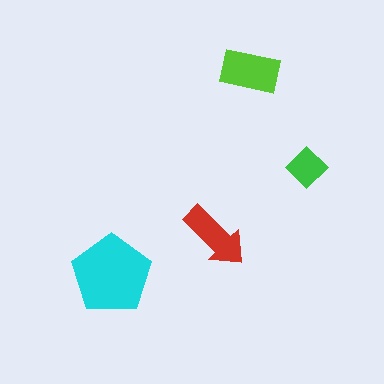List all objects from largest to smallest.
The cyan pentagon, the lime rectangle, the red arrow, the green diamond.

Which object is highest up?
The lime rectangle is topmost.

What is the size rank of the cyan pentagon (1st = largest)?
1st.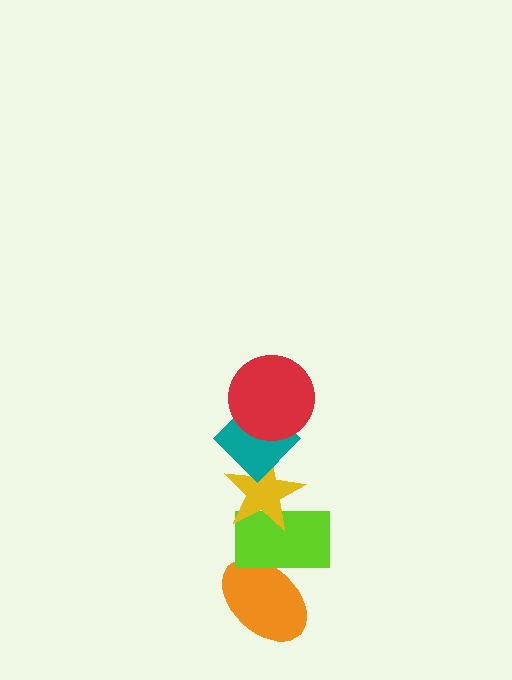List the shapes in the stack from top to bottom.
From top to bottom: the red circle, the teal diamond, the yellow star, the lime rectangle, the orange ellipse.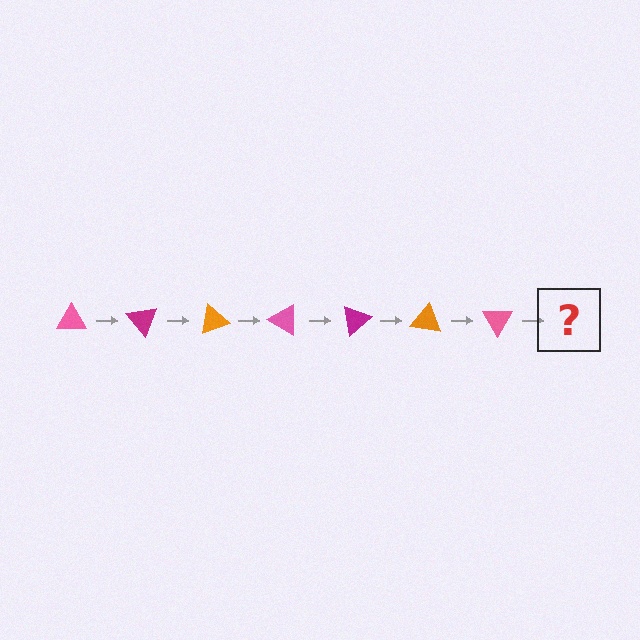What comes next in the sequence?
The next element should be a magenta triangle, rotated 350 degrees from the start.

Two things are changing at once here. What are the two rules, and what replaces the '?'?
The two rules are that it rotates 50 degrees each step and the color cycles through pink, magenta, and orange. The '?' should be a magenta triangle, rotated 350 degrees from the start.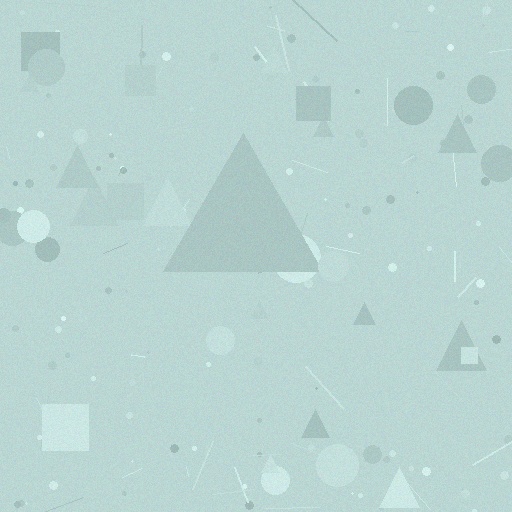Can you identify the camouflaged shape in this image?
The camouflaged shape is a triangle.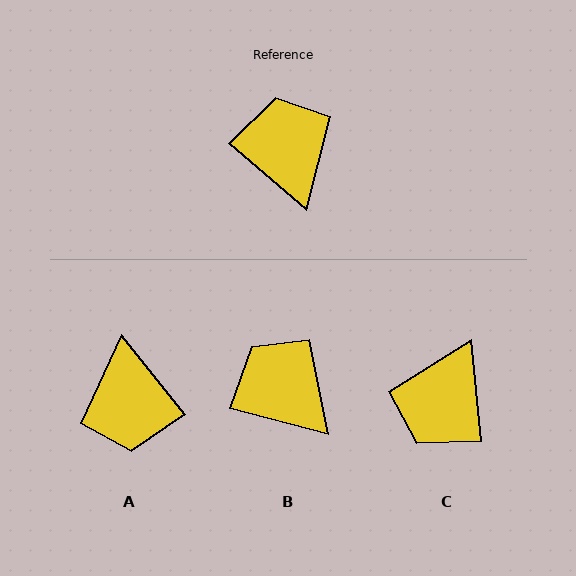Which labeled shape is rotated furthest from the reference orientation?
A, about 170 degrees away.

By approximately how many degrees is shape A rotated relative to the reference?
Approximately 170 degrees counter-clockwise.